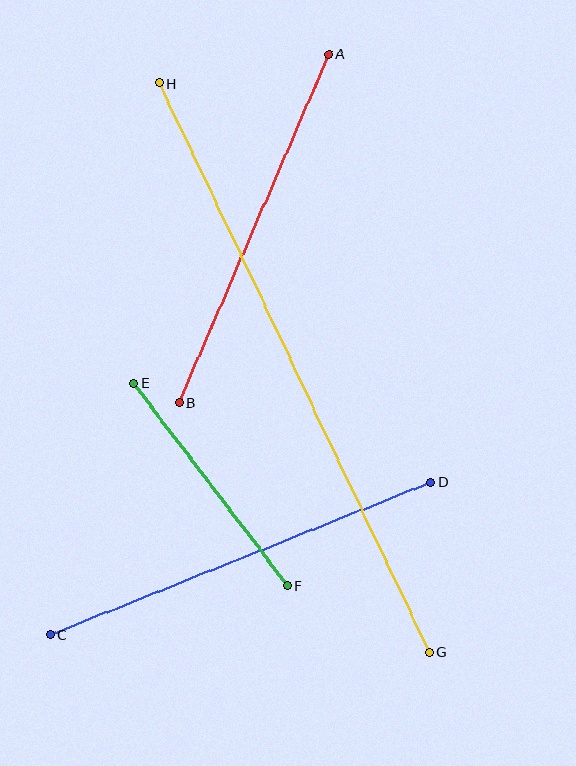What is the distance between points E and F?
The distance is approximately 254 pixels.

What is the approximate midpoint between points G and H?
The midpoint is at approximately (294, 368) pixels.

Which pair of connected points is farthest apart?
Points G and H are farthest apart.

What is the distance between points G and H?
The distance is approximately 629 pixels.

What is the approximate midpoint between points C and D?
The midpoint is at approximately (240, 558) pixels.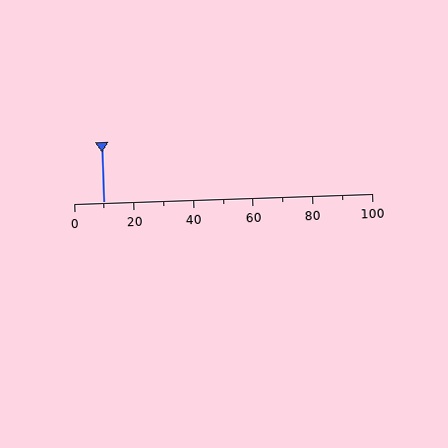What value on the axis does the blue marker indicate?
The marker indicates approximately 10.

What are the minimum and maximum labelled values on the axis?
The axis runs from 0 to 100.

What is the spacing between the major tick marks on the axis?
The major ticks are spaced 20 apart.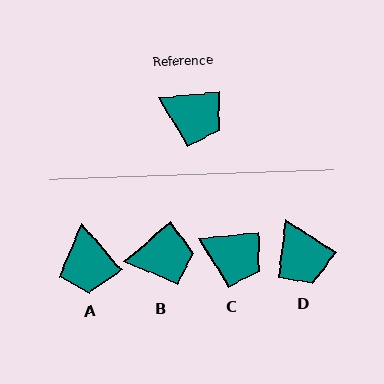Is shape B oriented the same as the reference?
No, it is off by about 36 degrees.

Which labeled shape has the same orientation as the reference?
C.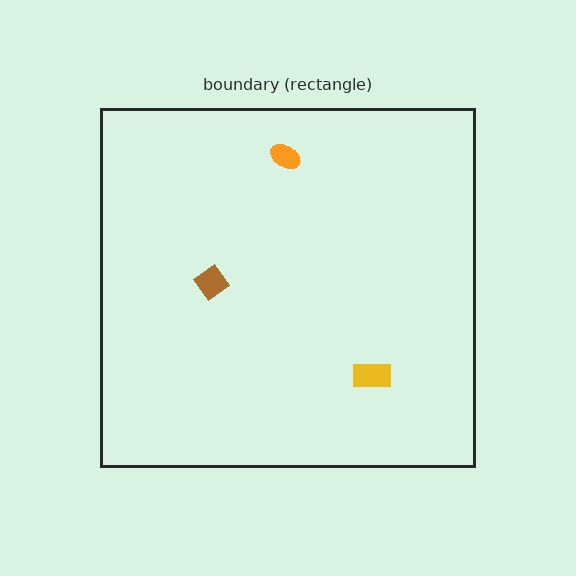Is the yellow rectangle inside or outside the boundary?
Inside.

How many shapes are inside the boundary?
3 inside, 0 outside.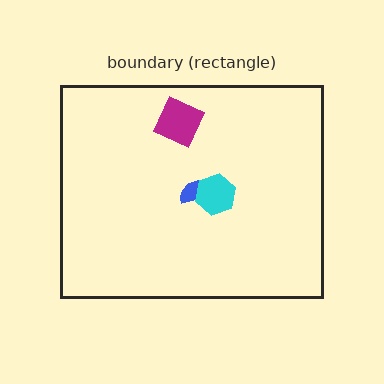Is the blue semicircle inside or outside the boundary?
Inside.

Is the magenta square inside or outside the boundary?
Inside.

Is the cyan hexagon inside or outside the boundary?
Inside.